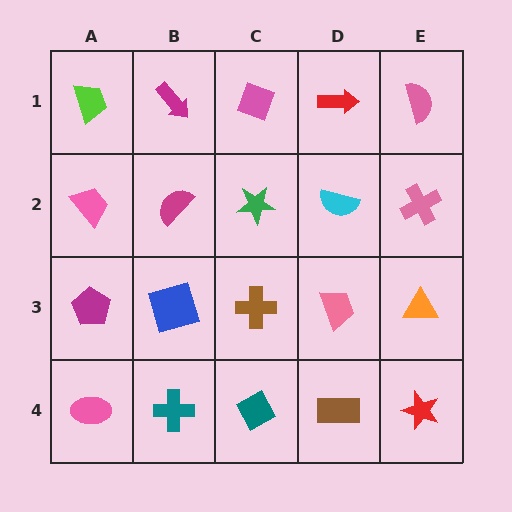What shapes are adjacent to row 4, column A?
A magenta pentagon (row 3, column A), a teal cross (row 4, column B).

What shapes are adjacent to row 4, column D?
A pink trapezoid (row 3, column D), a teal diamond (row 4, column C), a red star (row 4, column E).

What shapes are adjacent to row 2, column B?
A magenta arrow (row 1, column B), a blue square (row 3, column B), a pink trapezoid (row 2, column A), a green star (row 2, column C).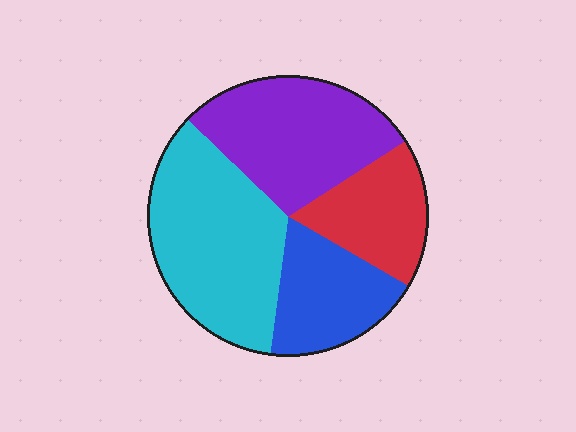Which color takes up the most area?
Cyan, at roughly 35%.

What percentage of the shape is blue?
Blue takes up about one fifth (1/5) of the shape.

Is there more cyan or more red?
Cyan.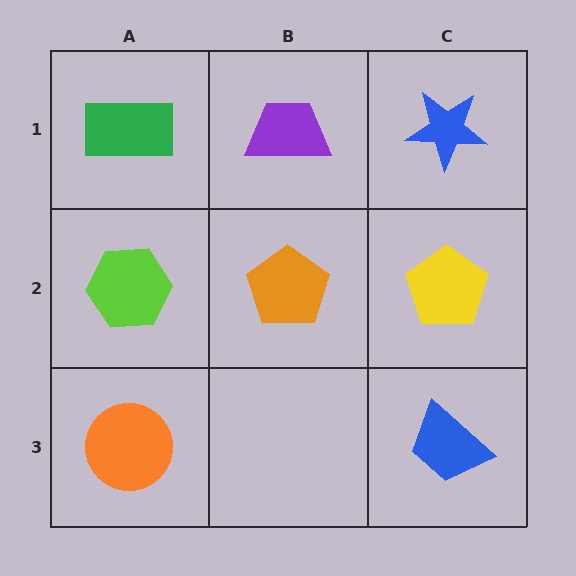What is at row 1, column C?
A blue star.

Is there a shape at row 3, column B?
No, that cell is empty.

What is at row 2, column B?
An orange pentagon.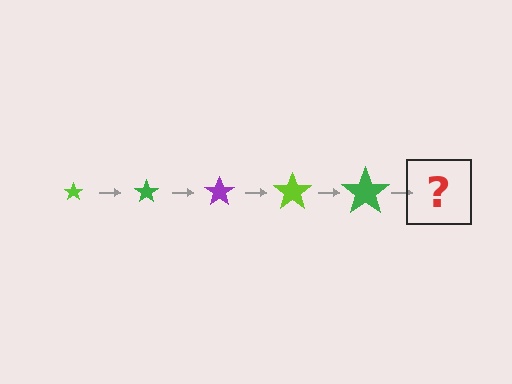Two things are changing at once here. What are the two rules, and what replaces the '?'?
The two rules are that the star grows larger each step and the color cycles through lime, green, and purple. The '?' should be a purple star, larger than the previous one.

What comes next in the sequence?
The next element should be a purple star, larger than the previous one.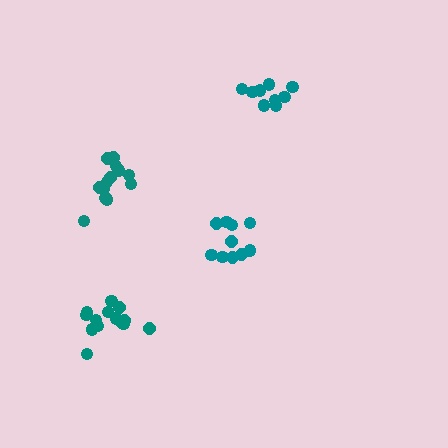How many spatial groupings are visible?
There are 4 spatial groupings.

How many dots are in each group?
Group 1: 14 dots, Group 2: 13 dots, Group 3: 10 dots, Group 4: 9 dots (46 total).